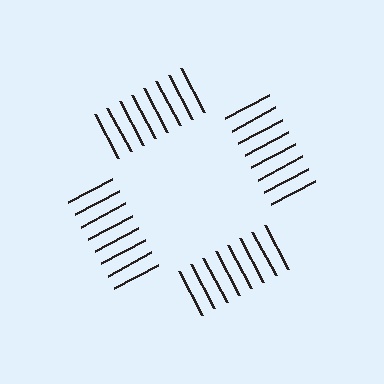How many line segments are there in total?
32 — 8 along each of the 4 edges.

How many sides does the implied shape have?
4 sides — the line-ends trace a square.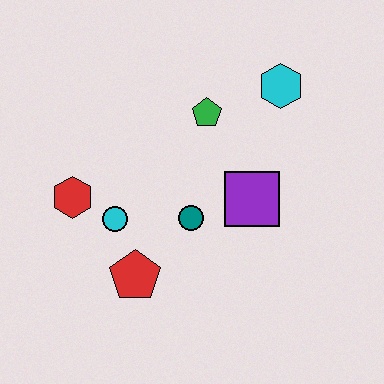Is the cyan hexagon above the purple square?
Yes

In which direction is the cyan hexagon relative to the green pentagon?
The cyan hexagon is to the right of the green pentagon.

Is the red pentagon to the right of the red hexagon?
Yes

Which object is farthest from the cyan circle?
The cyan hexagon is farthest from the cyan circle.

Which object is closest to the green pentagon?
The cyan hexagon is closest to the green pentagon.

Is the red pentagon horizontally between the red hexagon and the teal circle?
Yes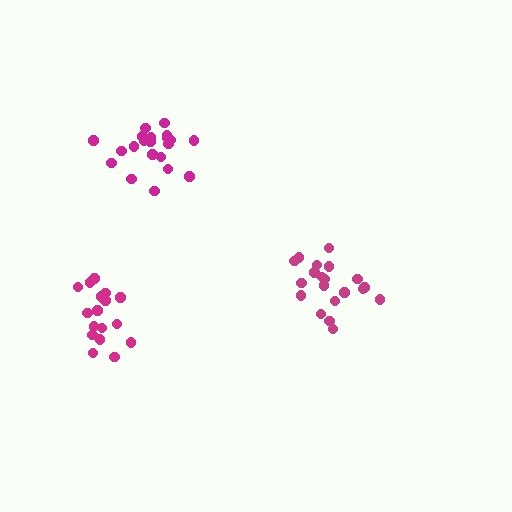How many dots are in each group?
Group 1: 20 dots, Group 2: 17 dots, Group 3: 21 dots (58 total).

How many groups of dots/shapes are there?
There are 3 groups.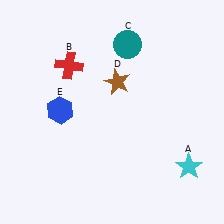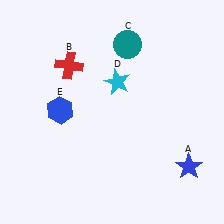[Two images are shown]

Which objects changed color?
A changed from cyan to blue. D changed from brown to cyan.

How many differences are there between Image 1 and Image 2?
There are 2 differences between the two images.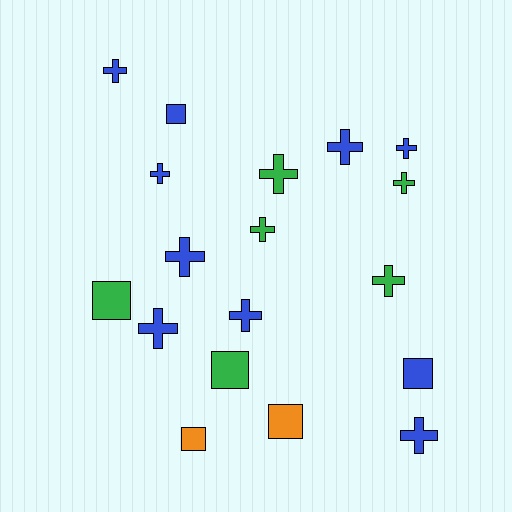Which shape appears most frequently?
Cross, with 12 objects.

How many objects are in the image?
There are 18 objects.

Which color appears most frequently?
Blue, with 10 objects.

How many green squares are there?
There are 2 green squares.